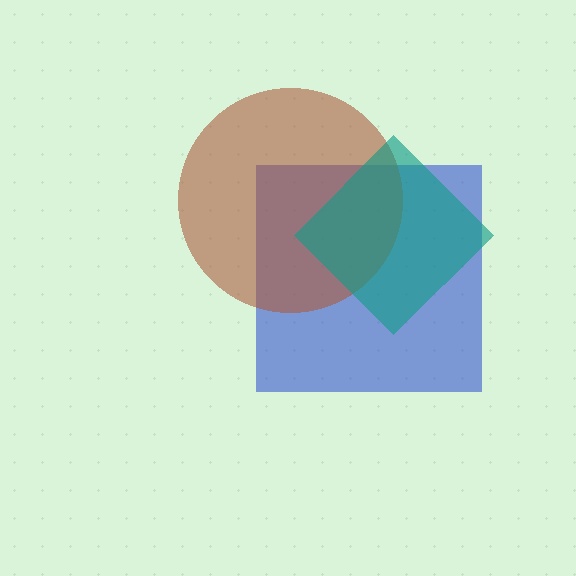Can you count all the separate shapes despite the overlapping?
Yes, there are 3 separate shapes.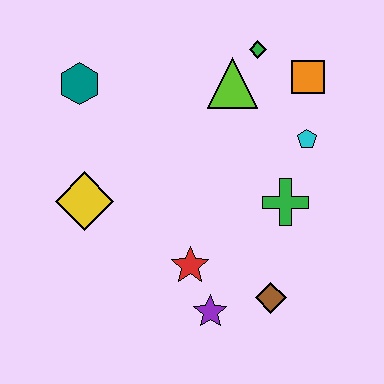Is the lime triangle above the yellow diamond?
Yes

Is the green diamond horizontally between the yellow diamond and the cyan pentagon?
Yes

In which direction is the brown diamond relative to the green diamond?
The brown diamond is below the green diamond.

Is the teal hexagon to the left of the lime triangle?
Yes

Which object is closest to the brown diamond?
The purple star is closest to the brown diamond.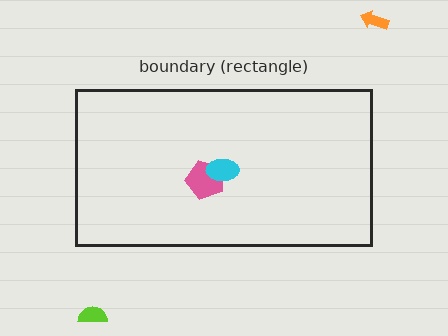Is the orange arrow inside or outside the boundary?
Outside.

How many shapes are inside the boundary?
2 inside, 2 outside.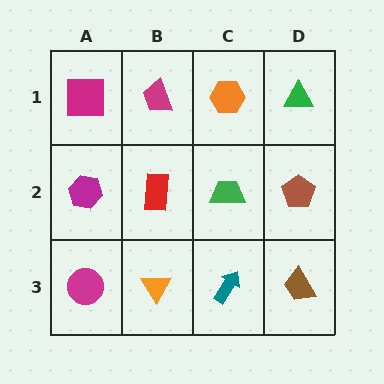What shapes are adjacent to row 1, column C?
A green trapezoid (row 2, column C), a magenta trapezoid (row 1, column B), a green triangle (row 1, column D).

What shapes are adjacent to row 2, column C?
An orange hexagon (row 1, column C), a teal arrow (row 3, column C), a red rectangle (row 2, column B), a brown pentagon (row 2, column D).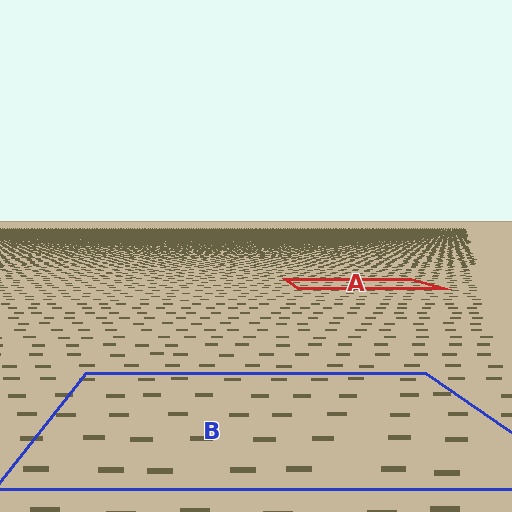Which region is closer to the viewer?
Region B is closer. The texture elements there are larger and more spread out.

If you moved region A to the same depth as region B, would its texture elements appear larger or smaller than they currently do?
They would appear larger. At a closer depth, the same texture elements are projected at a bigger on-screen size.